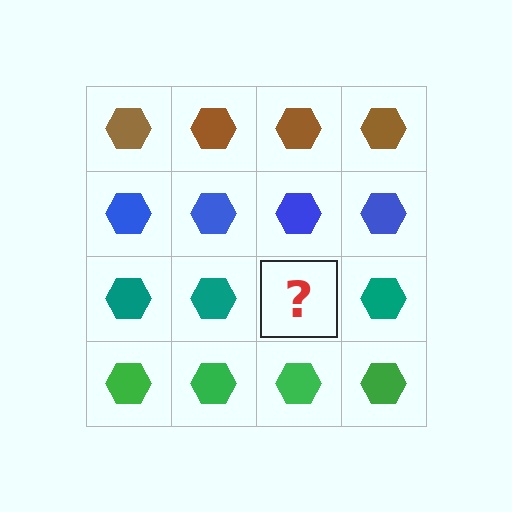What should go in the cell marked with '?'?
The missing cell should contain a teal hexagon.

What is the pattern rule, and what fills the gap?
The rule is that each row has a consistent color. The gap should be filled with a teal hexagon.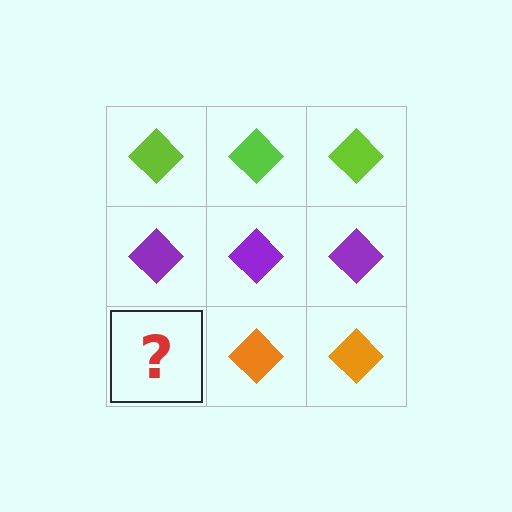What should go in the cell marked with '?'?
The missing cell should contain an orange diamond.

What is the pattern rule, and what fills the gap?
The rule is that each row has a consistent color. The gap should be filled with an orange diamond.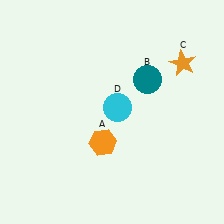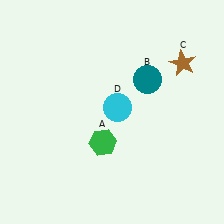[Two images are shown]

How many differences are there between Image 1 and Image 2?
There are 2 differences between the two images.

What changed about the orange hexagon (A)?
In Image 1, A is orange. In Image 2, it changed to green.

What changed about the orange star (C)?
In Image 1, C is orange. In Image 2, it changed to brown.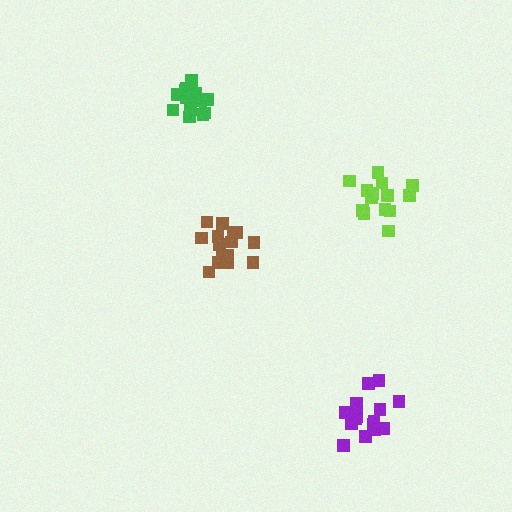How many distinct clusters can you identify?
There are 4 distinct clusters.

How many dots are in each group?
Group 1: 15 dots, Group 2: 15 dots, Group 3: 16 dots, Group 4: 15 dots (61 total).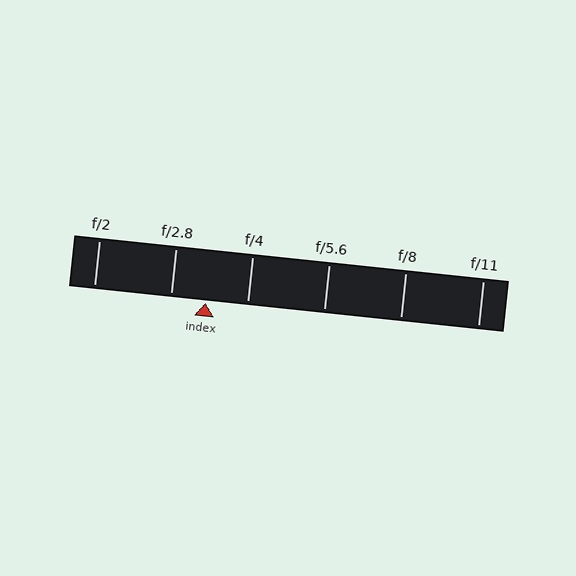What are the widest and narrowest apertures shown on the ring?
The widest aperture shown is f/2 and the narrowest is f/11.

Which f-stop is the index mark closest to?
The index mark is closest to f/2.8.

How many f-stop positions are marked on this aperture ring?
There are 6 f-stop positions marked.